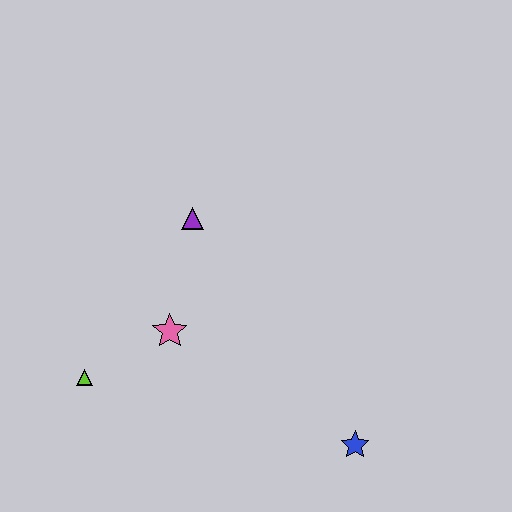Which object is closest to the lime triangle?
The pink star is closest to the lime triangle.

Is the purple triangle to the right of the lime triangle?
Yes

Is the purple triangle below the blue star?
No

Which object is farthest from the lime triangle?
The blue star is farthest from the lime triangle.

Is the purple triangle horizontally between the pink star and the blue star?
Yes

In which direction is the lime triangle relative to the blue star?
The lime triangle is to the left of the blue star.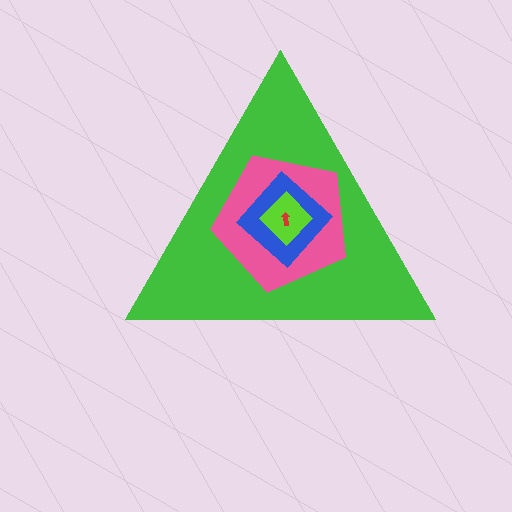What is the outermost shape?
The green triangle.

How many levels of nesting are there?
5.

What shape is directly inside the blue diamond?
The lime diamond.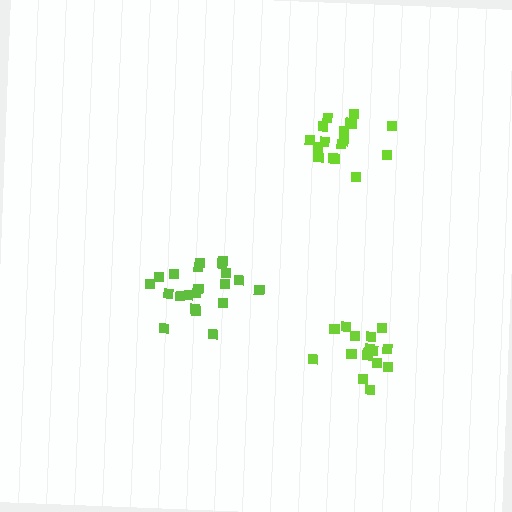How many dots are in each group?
Group 1: 17 dots, Group 2: 21 dots, Group 3: 16 dots (54 total).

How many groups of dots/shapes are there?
There are 3 groups.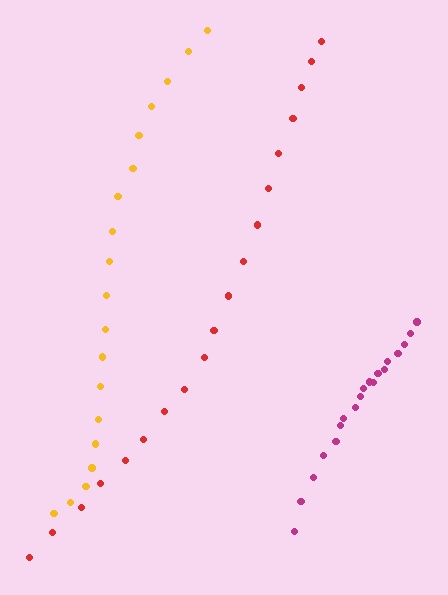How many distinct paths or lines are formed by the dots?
There are 3 distinct paths.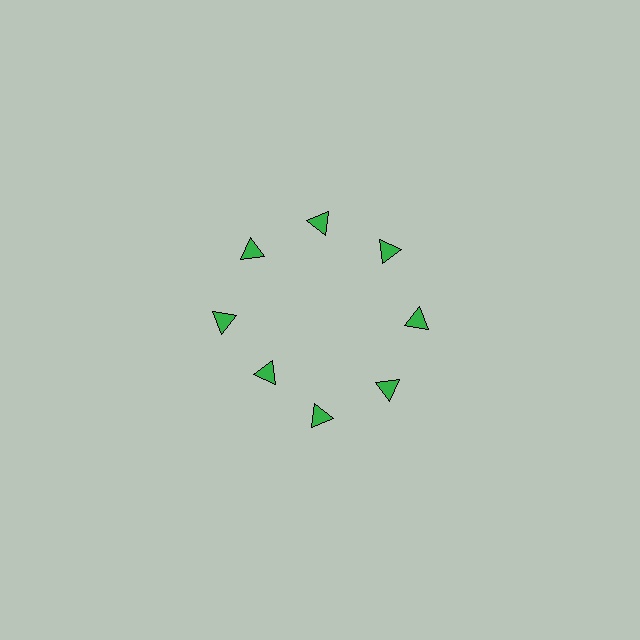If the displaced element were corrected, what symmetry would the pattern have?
It would have 8-fold rotational symmetry — the pattern would map onto itself every 45 degrees.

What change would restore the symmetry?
The symmetry would be restored by moving it outward, back onto the ring so that all 8 triangles sit at equal angles and equal distance from the center.